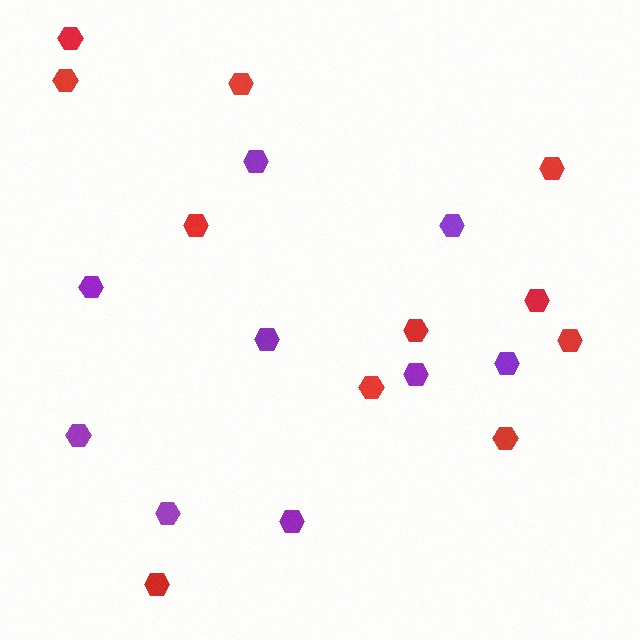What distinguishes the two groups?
There are 2 groups: one group of purple hexagons (9) and one group of red hexagons (11).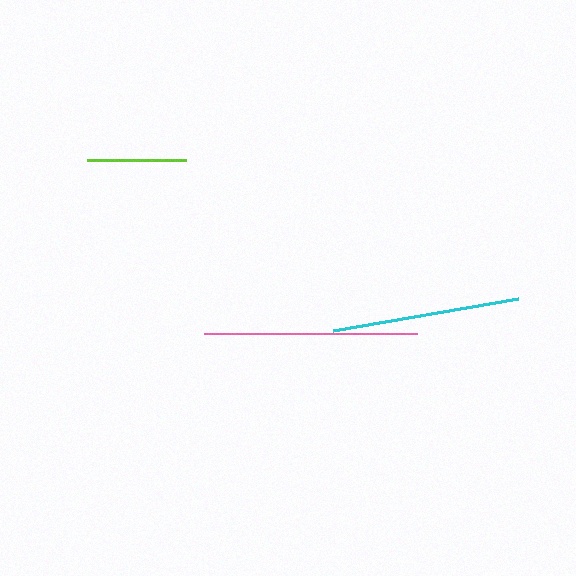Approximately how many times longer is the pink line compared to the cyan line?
The pink line is approximately 1.1 times the length of the cyan line.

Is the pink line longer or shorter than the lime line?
The pink line is longer than the lime line.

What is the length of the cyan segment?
The cyan segment is approximately 188 pixels long.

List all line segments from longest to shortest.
From longest to shortest: pink, cyan, lime.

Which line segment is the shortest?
The lime line is the shortest at approximately 99 pixels.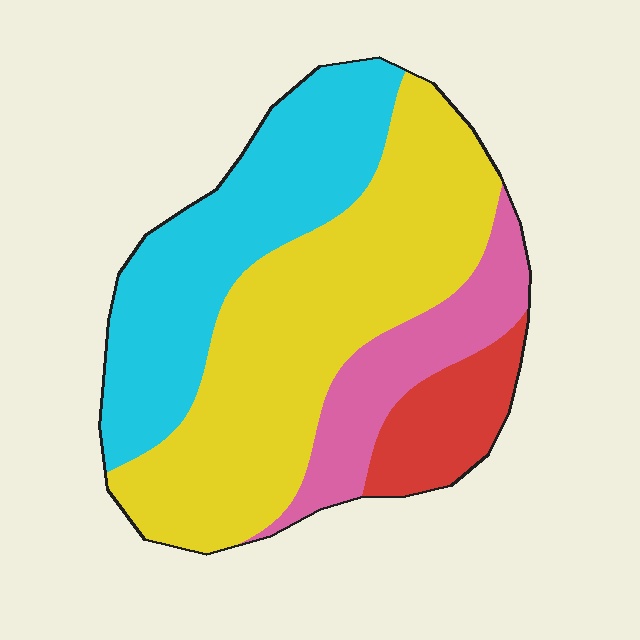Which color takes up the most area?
Yellow, at roughly 45%.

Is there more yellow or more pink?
Yellow.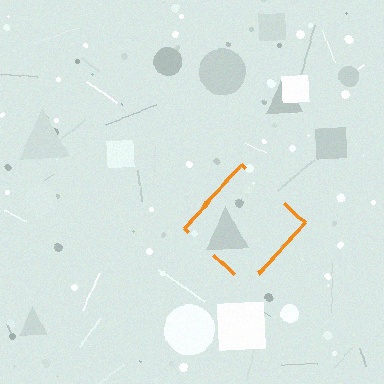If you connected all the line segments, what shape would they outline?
They would outline a diamond.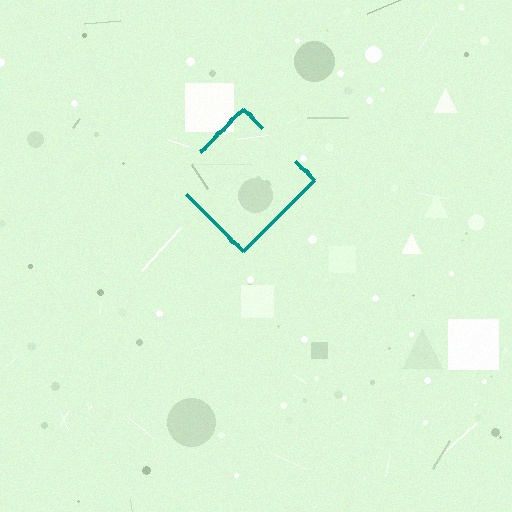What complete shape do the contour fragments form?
The contour fragments form a diamond.